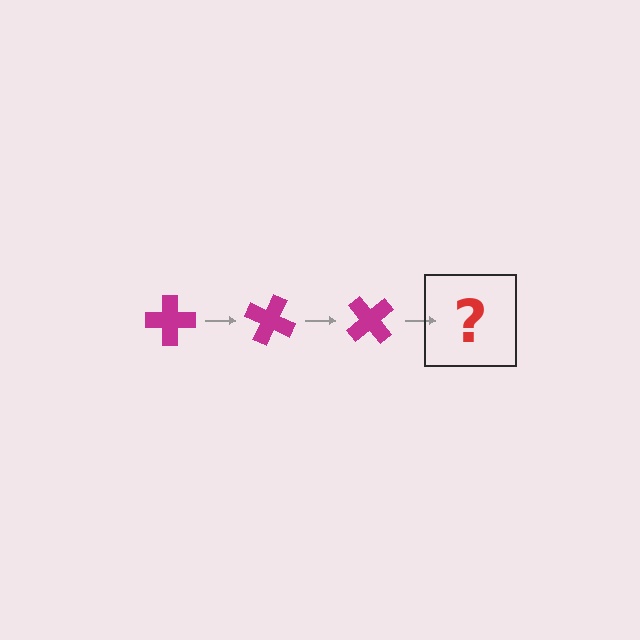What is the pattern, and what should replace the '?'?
The pattern is that the cross rotates 25 degrees each step. The '?' should be a magenta cross rotated 75 degrees.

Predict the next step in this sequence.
The next step is a magenta cross rotated 75 degrees.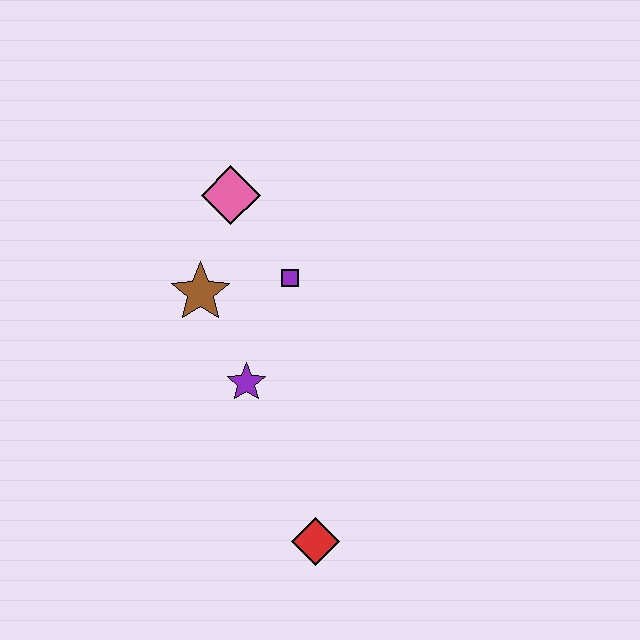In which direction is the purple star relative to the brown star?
The purple star is below the brown star.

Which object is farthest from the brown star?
The red diamond is farthest from the brown star.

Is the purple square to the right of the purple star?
Yes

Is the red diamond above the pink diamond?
No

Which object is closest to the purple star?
The brown star is closest to the purple star.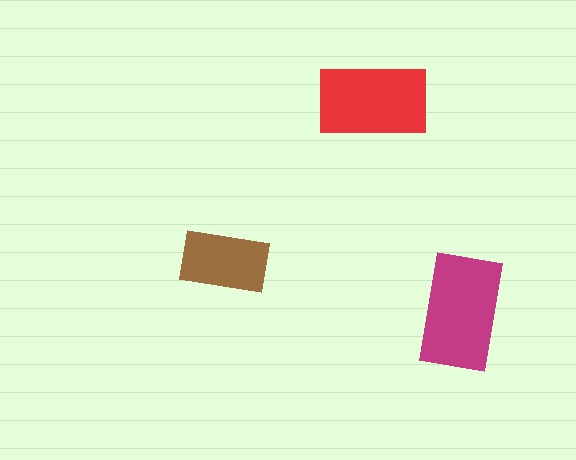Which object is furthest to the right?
The magenta rectangle is rightmost.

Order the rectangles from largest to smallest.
the magenta one, the red one, the brown one.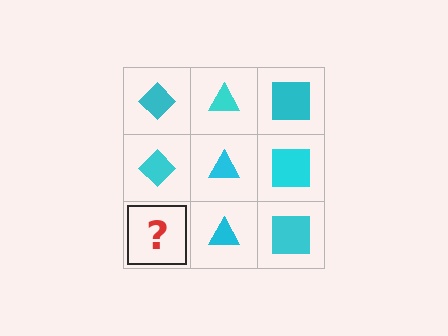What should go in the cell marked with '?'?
The missing cell should contain a cyan diamond.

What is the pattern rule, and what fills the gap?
The rule is that each column has a consistent shape. The gap should be filled with a cyan diamond.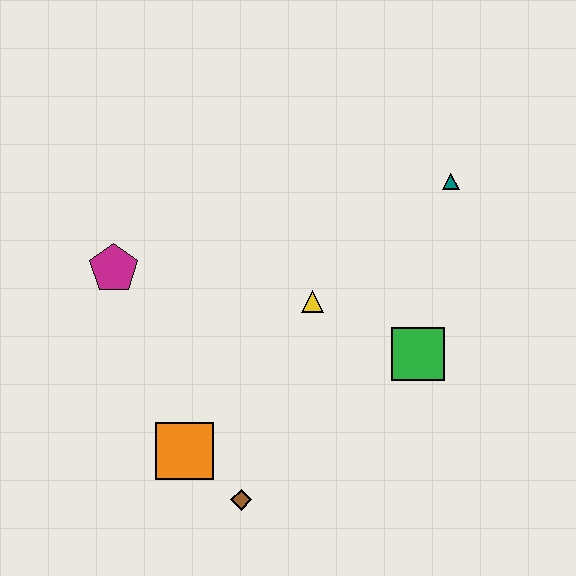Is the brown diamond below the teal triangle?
Yes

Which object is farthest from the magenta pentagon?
The teal triangle is farthest from the magenta pentagon.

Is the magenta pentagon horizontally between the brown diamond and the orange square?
No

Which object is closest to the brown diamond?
The orange square is closest to the brown diamond.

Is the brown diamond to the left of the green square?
Yes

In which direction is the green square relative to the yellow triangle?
The green square is to the right of the yellow triangle.